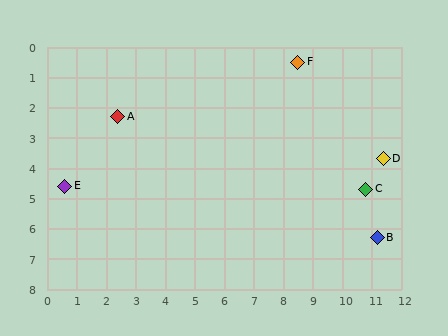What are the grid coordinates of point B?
Point B is at approximately (11.2, 6.3).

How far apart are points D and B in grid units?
Points D and B are about 2.6 grid units apart.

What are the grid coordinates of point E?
Point E is at approximately (0.6, 4.6).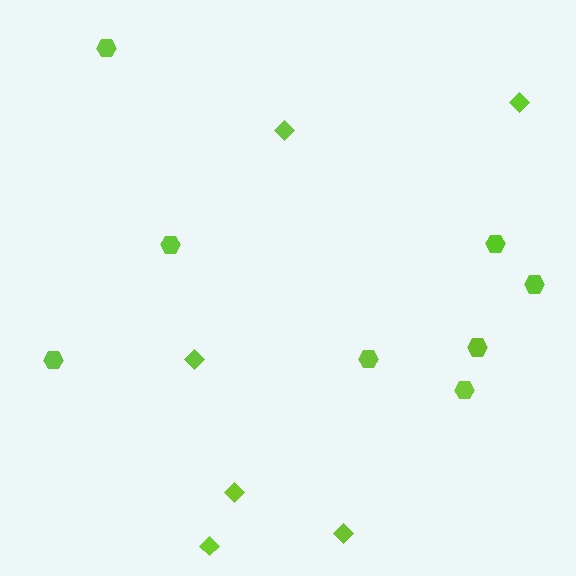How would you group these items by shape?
There are 2 groups: one group of diamonds (6) and one group of hexagons (8).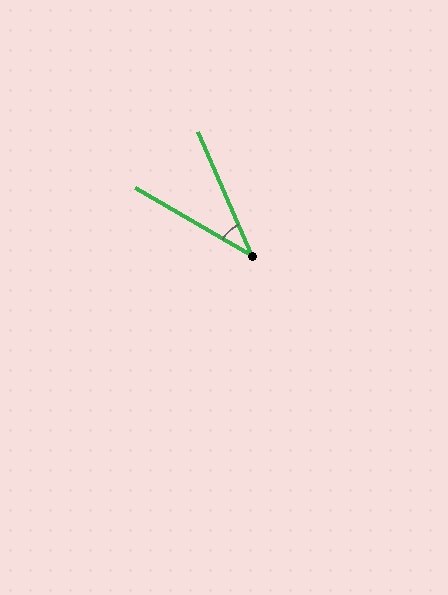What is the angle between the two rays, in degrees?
Approximately 37 degrees.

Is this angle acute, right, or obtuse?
It is acute.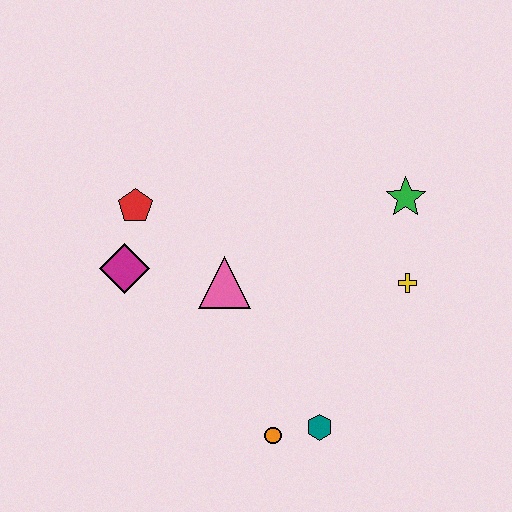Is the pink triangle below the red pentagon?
Yes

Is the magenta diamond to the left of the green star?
Yes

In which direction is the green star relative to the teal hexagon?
The green star is above the teal hexagon.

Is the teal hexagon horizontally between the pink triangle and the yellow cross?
Yes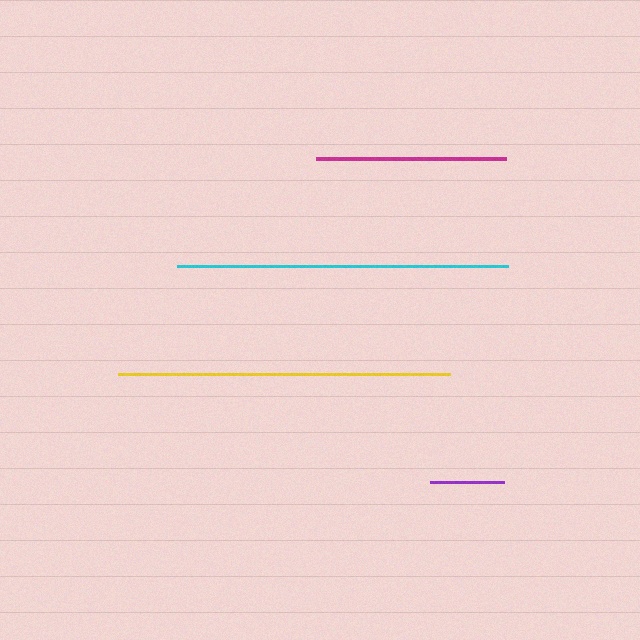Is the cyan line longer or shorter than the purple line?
The cyan line is longer than the purple line.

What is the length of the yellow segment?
The yellow segment is approximately 332 pixels long.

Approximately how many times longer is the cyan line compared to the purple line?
The cyan line is approximately 4.4 times the length of the purple line.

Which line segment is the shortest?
The purple line is the shortest at approximately 74 pixels.